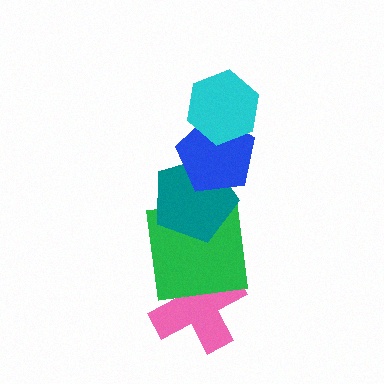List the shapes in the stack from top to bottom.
From top to bottom: the cyan hexagon, the blue pentagon, the teal pentagon, the green square, the pink cross.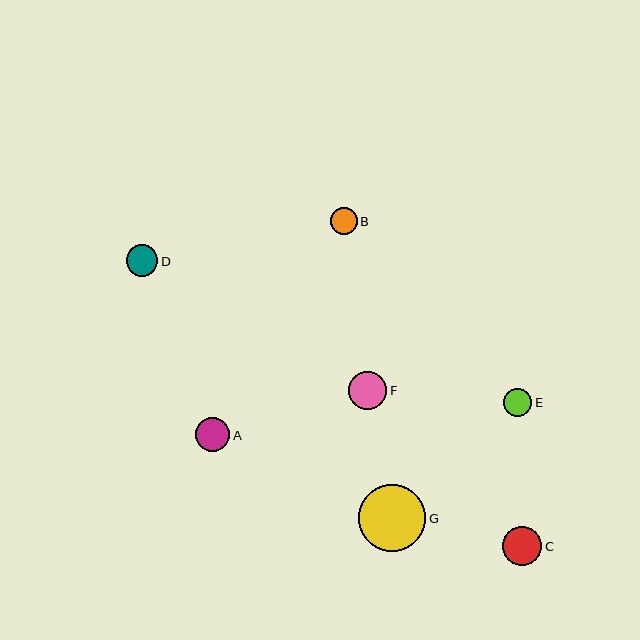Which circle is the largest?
Circle G is the largest with a size of approximately 67 pixels.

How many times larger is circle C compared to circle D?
Circle C is approximately 1.2 times the size of circle D.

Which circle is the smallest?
Circle B is the smallest with a size of approximately 27 pixels.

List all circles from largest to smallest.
From largest to smallest: G, C, F, A, D, E, B.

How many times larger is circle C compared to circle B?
Circle C is approximately 1.4 times the size of circle B.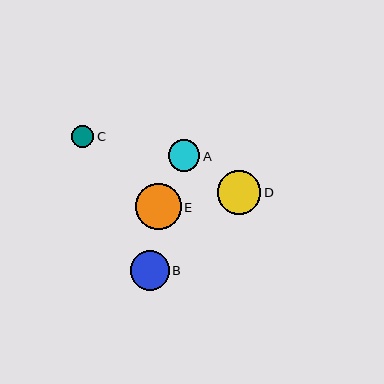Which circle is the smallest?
Circle C is the smallest with a size of approximately 22 pixels.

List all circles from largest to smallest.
From largest to smallest: E, D, B, A, C.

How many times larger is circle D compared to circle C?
Circle D is approximately 2.0 times the size of circle C.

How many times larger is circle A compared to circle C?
Circle A is approximately 1.4 times the size of circle C.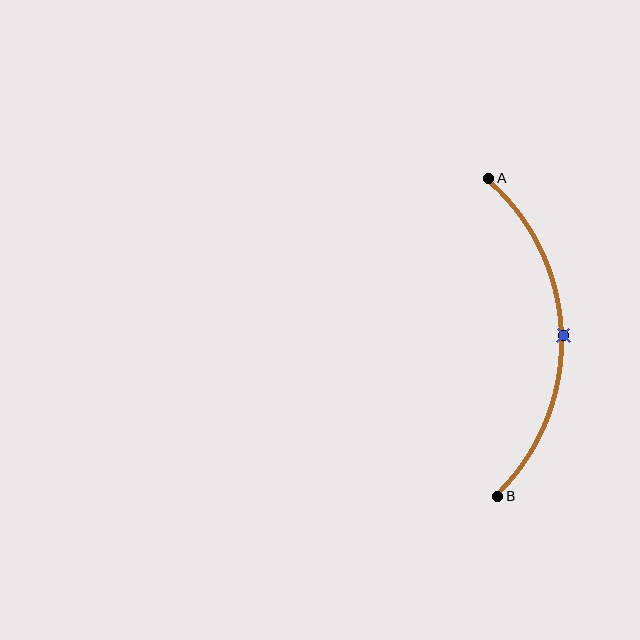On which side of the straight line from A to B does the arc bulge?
The arc bulges to the right of the straight line connecting A and B.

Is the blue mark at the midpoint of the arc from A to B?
Yes. The blue mark lies on the arc at equal arc-length from both A and B — it is the arc midpoint.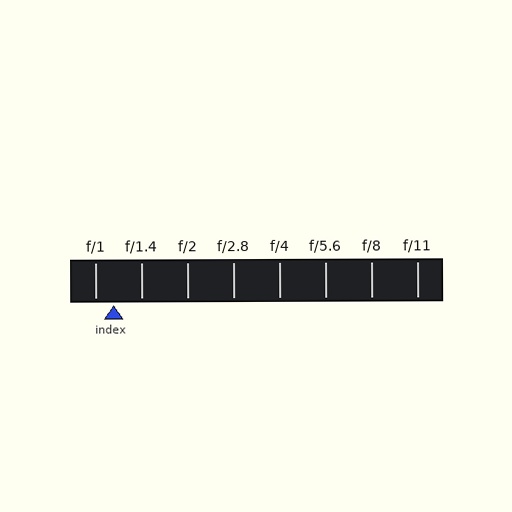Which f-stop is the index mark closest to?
The index mark is closest to f/1.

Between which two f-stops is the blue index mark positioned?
The index mark is between f/1 and f/1.4.